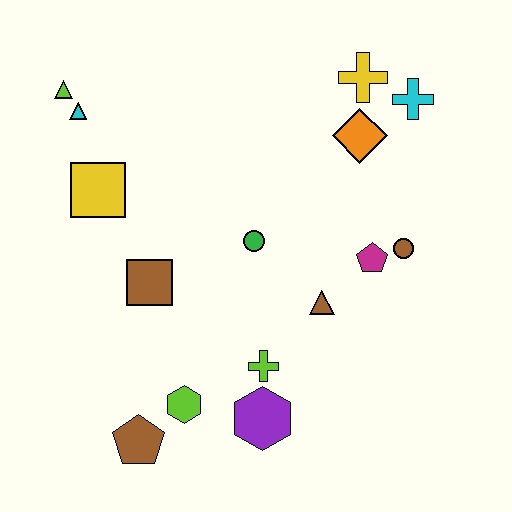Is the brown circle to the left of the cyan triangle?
No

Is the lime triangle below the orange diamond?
No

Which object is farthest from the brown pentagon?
The cyan cross is farthest from the brown pentagon.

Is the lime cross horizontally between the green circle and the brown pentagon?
No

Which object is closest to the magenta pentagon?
The brown circle is closest to the magenta pentagon.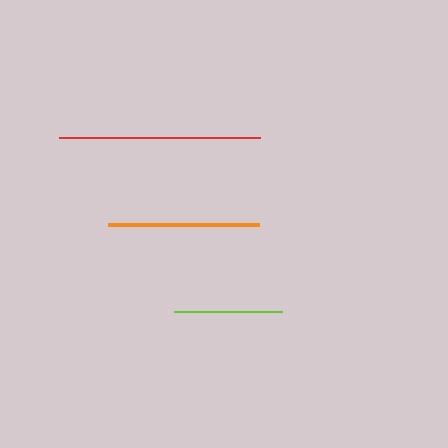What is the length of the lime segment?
The lime segment is approximately 108 pixels long.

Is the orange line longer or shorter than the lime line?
The orange line is longer than the lime line.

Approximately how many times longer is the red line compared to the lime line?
The red line is approximately 1.9 times the length of the lime line.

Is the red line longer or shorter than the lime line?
The red line is longer than the lime line.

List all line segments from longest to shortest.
From longest to shortest: red, orange, lime.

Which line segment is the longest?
The red line is the longest at approximately 201 pixels.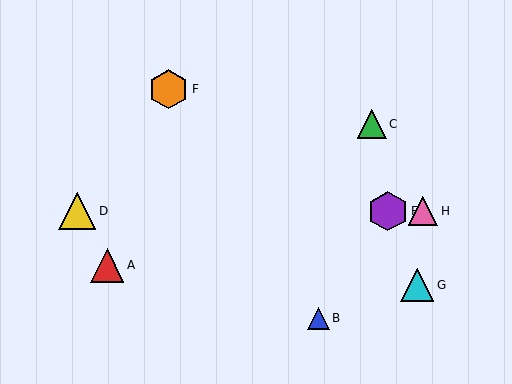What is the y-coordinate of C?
Object C is at y≈124.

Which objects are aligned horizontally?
Objects D, E, H are aligned horizontally.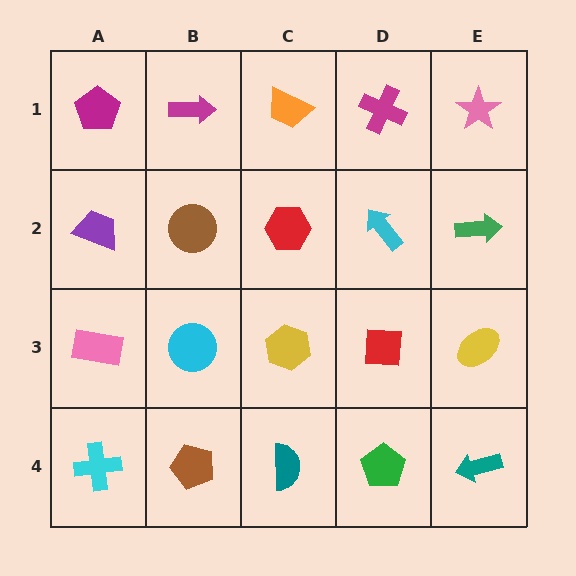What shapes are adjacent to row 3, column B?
A brown circle (row 2, column B), a brown pentagon (row 4, column B), a pink rectangle (row 3, column A), a yellow hexagon (row 3, column C).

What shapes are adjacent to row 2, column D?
A magenta cross (row 1, column D), a red square (row 3, column D), a red hexagon (row 2, column C), a green arrow (row 2, column E).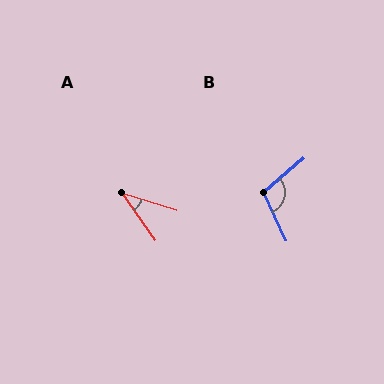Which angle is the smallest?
A, at approximately 37 degrees.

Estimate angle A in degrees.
Approximately 37 degrees.